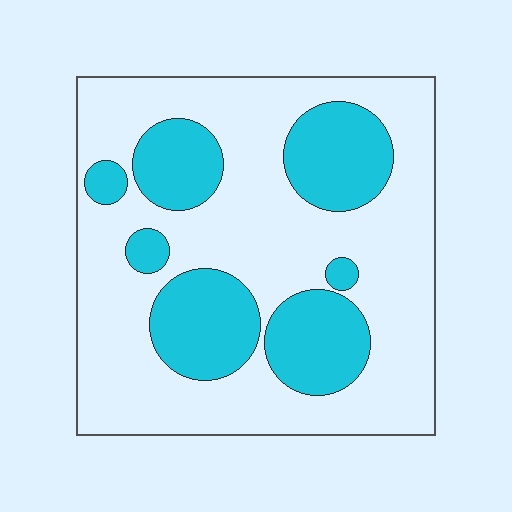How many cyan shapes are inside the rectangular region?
7.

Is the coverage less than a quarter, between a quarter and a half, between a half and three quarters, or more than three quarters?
Between a quarter and a half.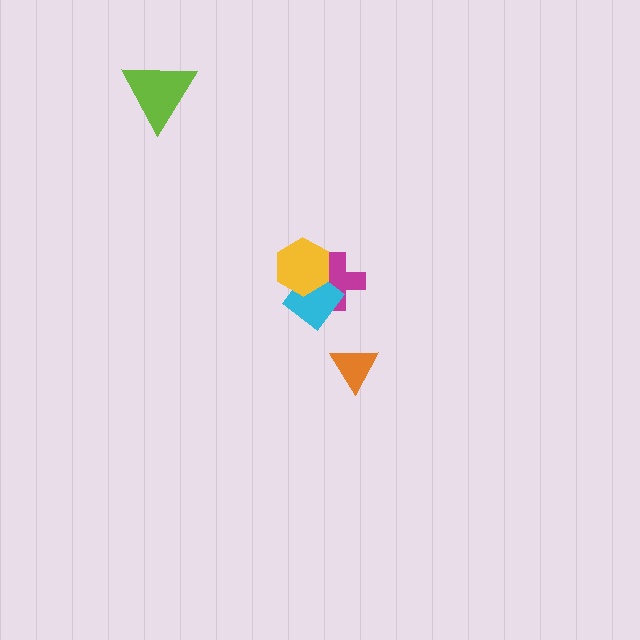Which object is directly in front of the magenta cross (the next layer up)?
The cyan diamond is directly in front of the magenta cross.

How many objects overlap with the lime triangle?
0 objects overlap with the lime triangle.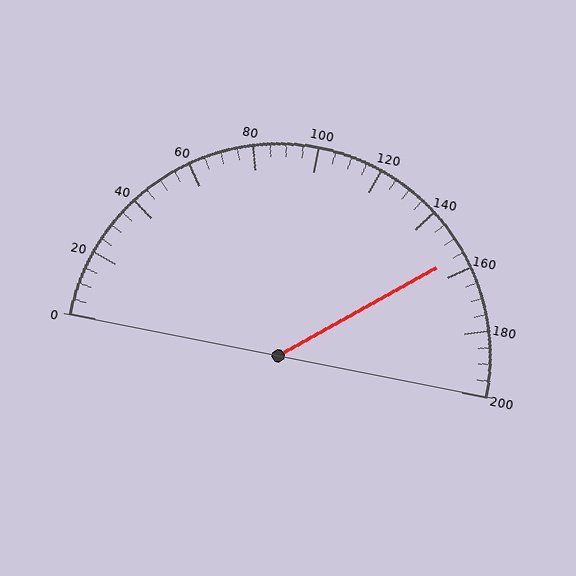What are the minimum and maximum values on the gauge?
The gauge ranges from 0 to 200.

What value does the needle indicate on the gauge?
The needle indicates approximately 155.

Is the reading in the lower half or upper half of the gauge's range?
The reading is in the upper half of the range (0 to 200).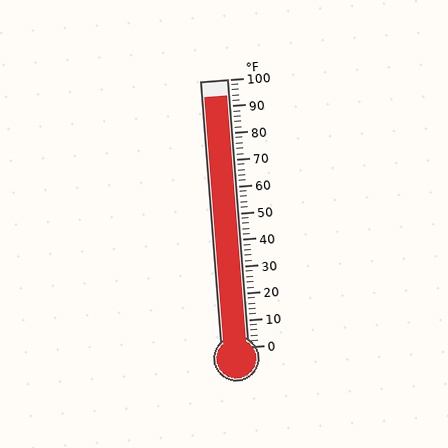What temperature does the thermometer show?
The thermometer shows approximately 94°F.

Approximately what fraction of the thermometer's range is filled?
The thermometer is filled to approximately 95% of its range.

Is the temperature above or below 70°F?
The temperature is above 70°F.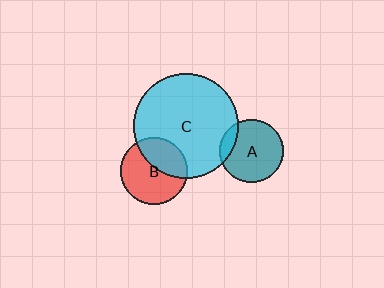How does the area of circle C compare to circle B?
Approximately 2.5 times.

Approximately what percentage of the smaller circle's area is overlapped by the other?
Approximately 15%.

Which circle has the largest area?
Circle C (cyan).